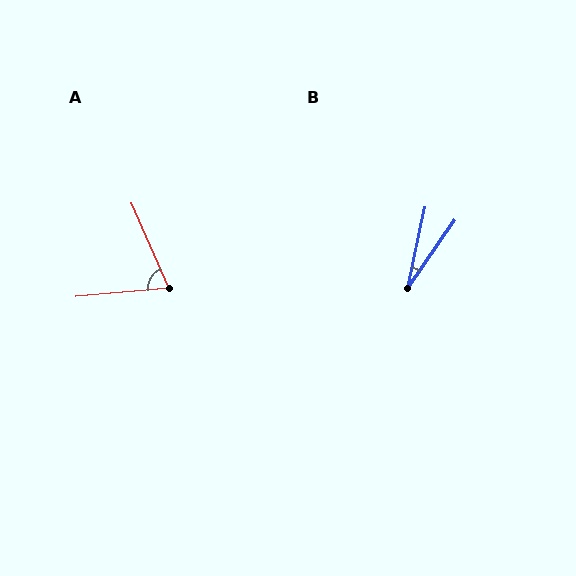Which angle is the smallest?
B, at approximately 23 degrees.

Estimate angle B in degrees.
Approximately 23 degrees.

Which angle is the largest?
A, at approximately 72 degrees.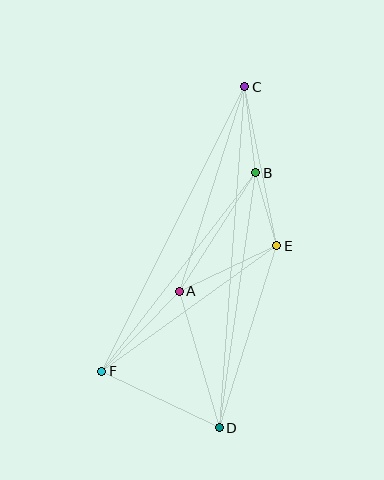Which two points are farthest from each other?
Points C and D are farthest from each other.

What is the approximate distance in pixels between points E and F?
The distance between E and F is approximately 215 pixels.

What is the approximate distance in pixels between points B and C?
The distance between B and C is approximately 87 pixels.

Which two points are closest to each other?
Points B and E are closest to each other.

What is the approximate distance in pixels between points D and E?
The distance between D and E is approximately 191 pixels.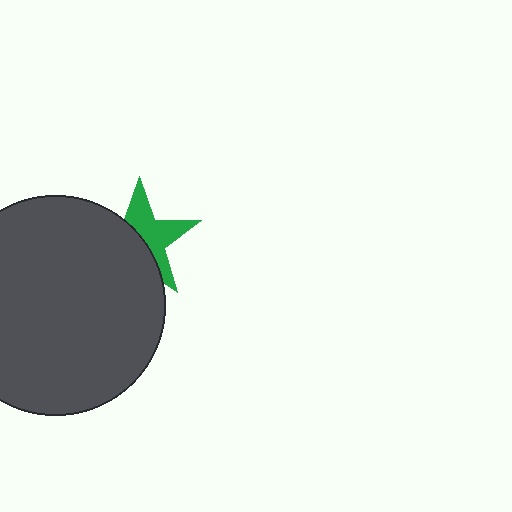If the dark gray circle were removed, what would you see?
You would see the complete green star.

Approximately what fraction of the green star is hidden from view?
Roughly 51% of the green star is hidden behind the dark gray circle.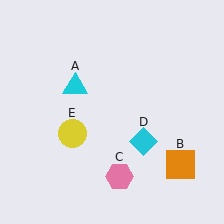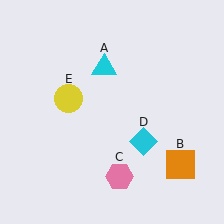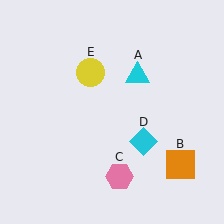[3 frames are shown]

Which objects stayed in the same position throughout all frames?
Orange square (object B) and pink hexagon (object C) and cyan diamond (object D) remained stationary.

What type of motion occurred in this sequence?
The cyan triangle (object A), yellow circle (object E) rotated clockwise around the center of the scene.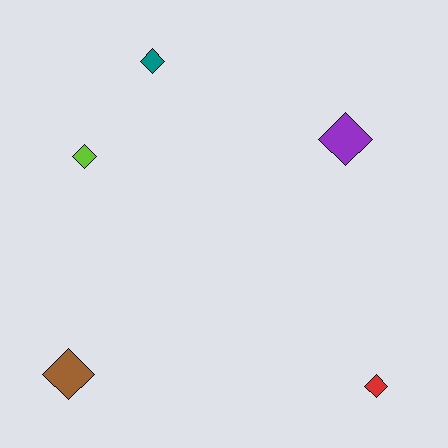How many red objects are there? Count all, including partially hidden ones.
There is 1 red object.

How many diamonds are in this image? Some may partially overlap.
There are 5 diamonds.